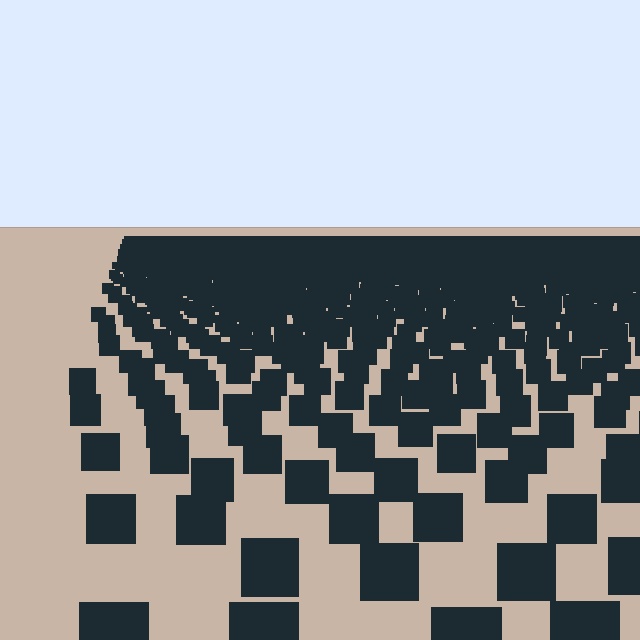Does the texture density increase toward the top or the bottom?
Density increases toward the top.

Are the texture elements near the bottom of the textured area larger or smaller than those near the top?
Larger. Near the bottom, elements are closer to the viewer and appear at a bigger on-screen size.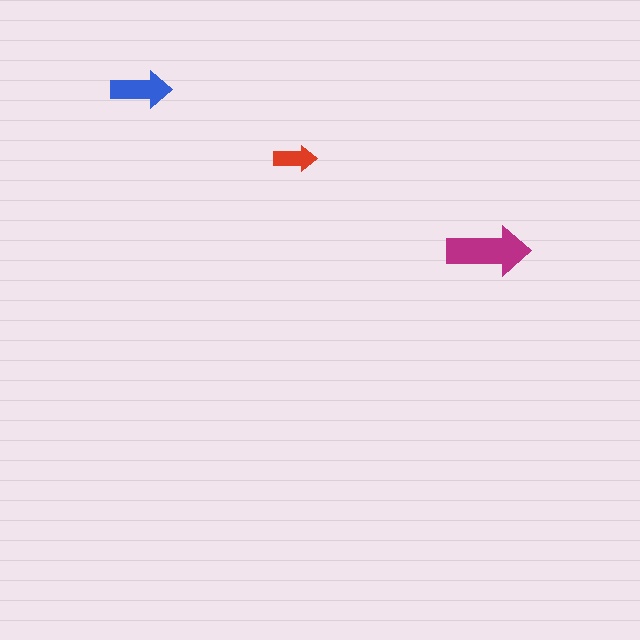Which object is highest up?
The blue arrow is topmost.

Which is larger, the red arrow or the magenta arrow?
The magenta one.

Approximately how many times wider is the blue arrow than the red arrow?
About 1.5 times wider.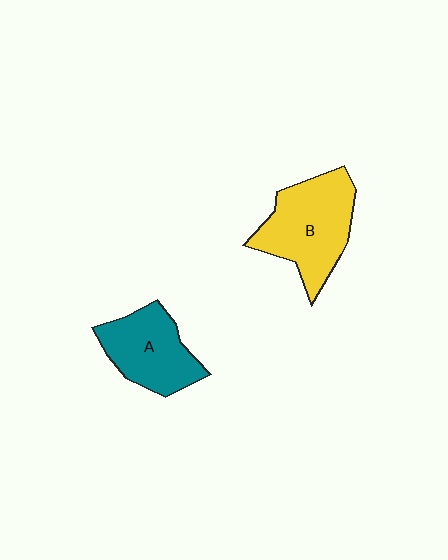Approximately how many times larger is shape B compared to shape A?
Approximately 1.3 times.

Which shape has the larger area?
Shape B (yellow).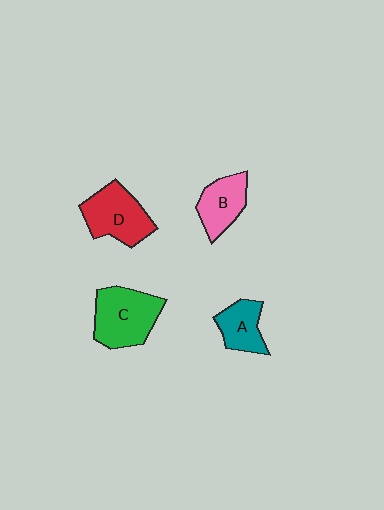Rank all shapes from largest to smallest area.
From largest to smallest: C (green), D (red), B (pink), A (teal).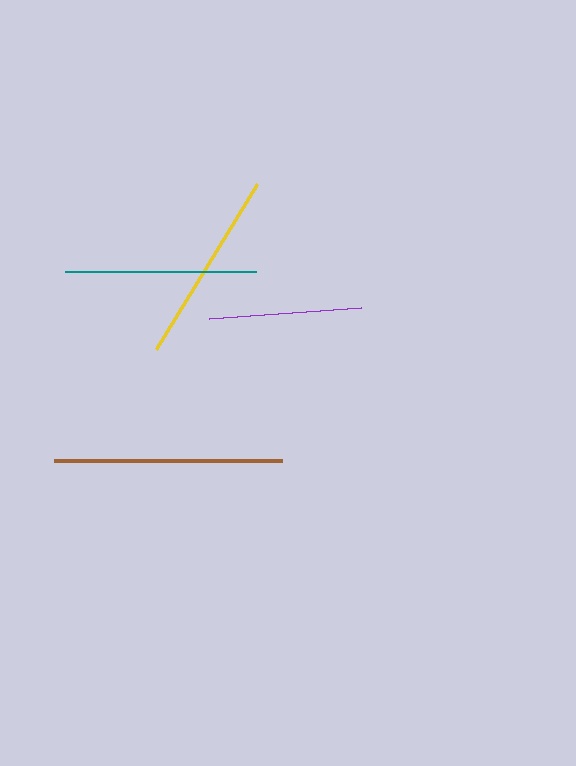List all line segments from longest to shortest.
From longest to shortest: brown, yellow, teal, purple.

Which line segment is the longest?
The brown line is the longest at approximately 228 pixels.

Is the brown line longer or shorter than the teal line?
The brown line is longer than the teal line.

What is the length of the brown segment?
The brown segment is approximately 228 pixels long.